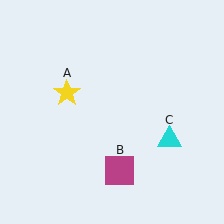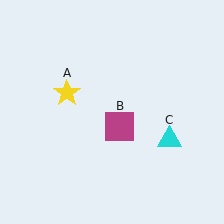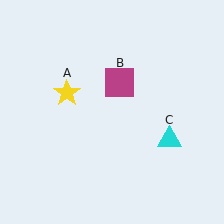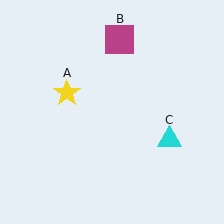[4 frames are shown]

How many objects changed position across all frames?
1 object changed position: magenta square (object B).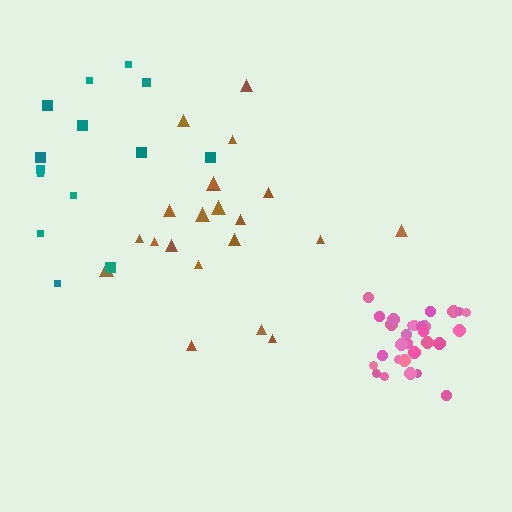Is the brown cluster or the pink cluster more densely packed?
Pink.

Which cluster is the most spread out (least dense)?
Teal.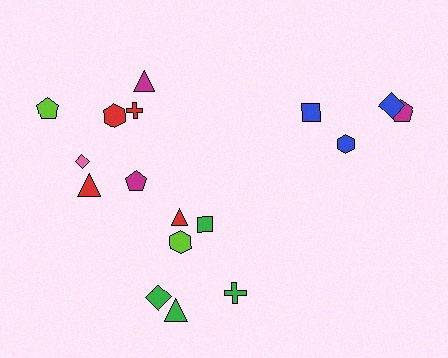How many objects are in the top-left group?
There are 7 objects.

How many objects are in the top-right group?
There are 4 objects.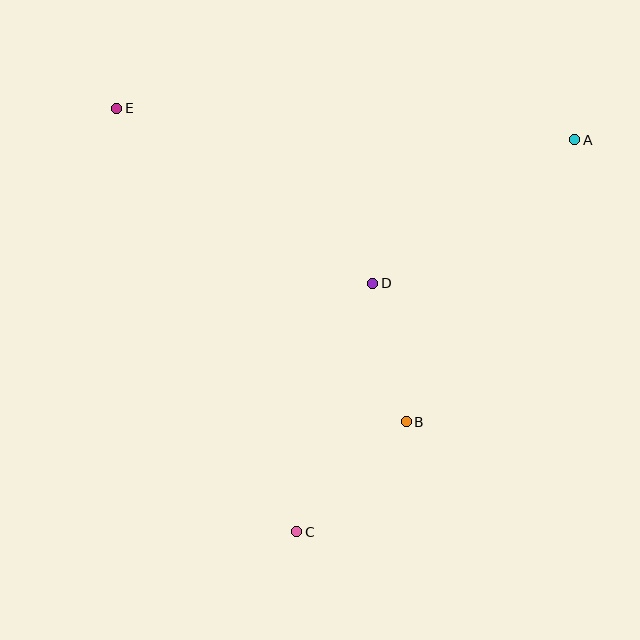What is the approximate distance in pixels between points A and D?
The distance between A and D is approximately 248 pixels.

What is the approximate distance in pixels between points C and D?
The distance between C and D is approximately 259 pixels.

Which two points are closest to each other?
Points B and D are closest to each other.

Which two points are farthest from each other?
Points A and C are farthest from each other.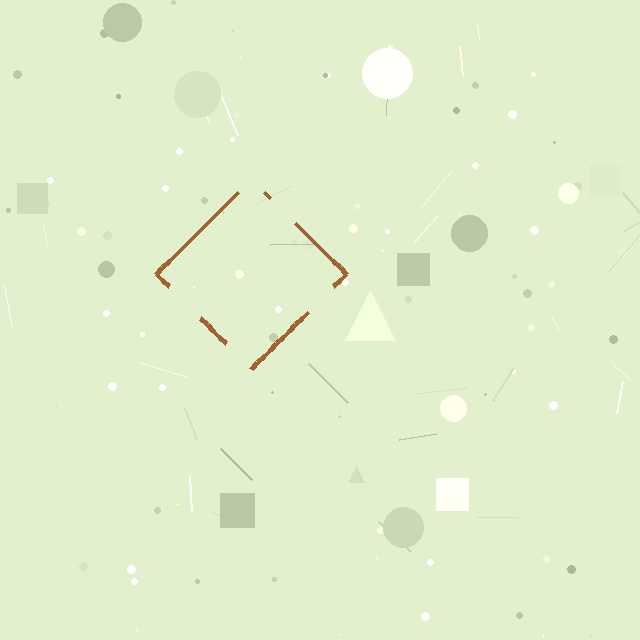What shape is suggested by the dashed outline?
The dashed outline suggests a diamond.